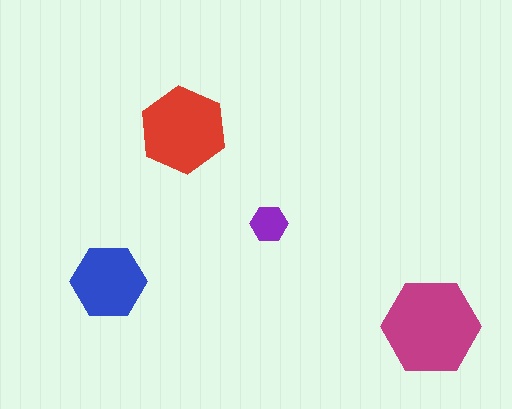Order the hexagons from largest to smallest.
the magenta one, the red one, the blue one, the purple one.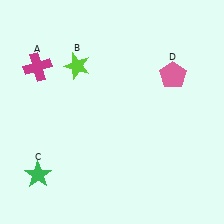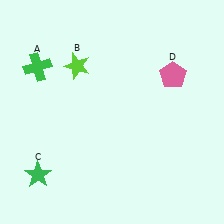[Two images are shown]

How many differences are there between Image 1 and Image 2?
There is 1 difference between the two images.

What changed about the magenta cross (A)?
In Image 1, A is magenta. In Image 2, it changed to green.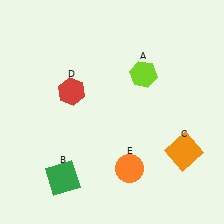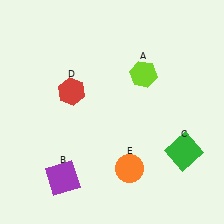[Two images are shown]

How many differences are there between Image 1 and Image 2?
There are 2 differences between the two images.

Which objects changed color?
B changed from green to purple. C changed from orange to green.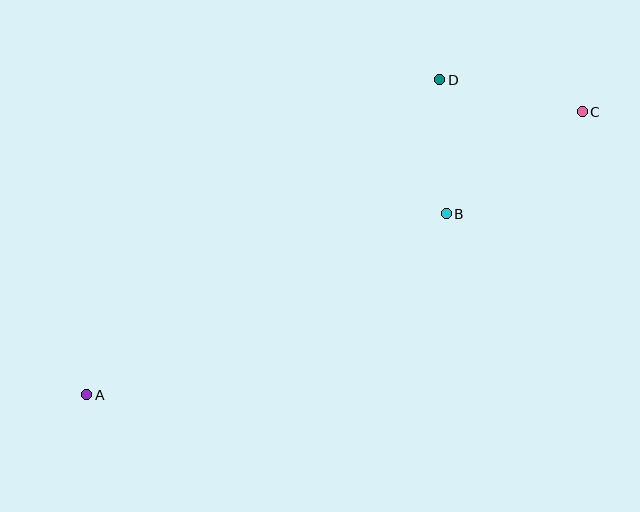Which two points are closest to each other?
Points B and D are closest to each other.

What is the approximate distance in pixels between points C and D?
The distance between C and D is approximately 146 pixels.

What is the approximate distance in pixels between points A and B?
The distance between A and B is approximately 402 pixels.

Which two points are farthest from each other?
Points A and C are farthest from each other.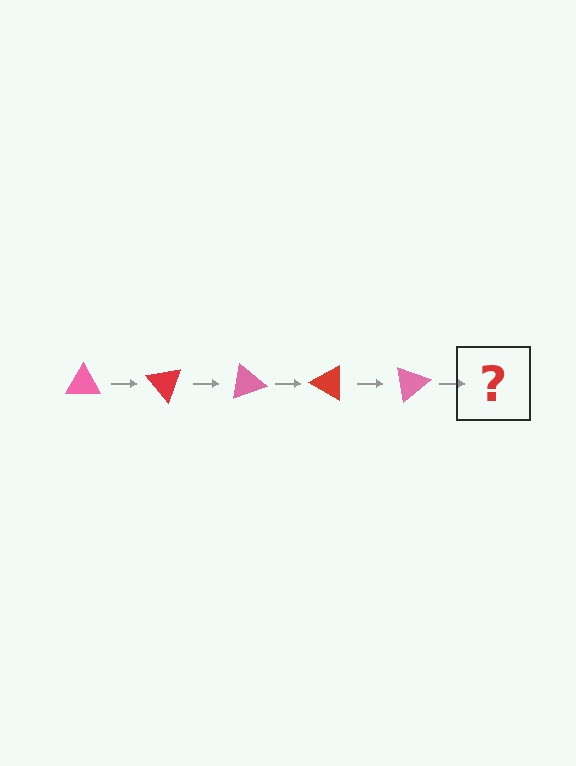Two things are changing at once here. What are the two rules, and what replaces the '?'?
The two rules are that it rotates 50 degrees each step and the color cycles through pink and red. The '?' should be a red triangle, rotated 250 degrees from the start.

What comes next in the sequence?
The next element should be a red triangle, rotated 250 degrees from the start.